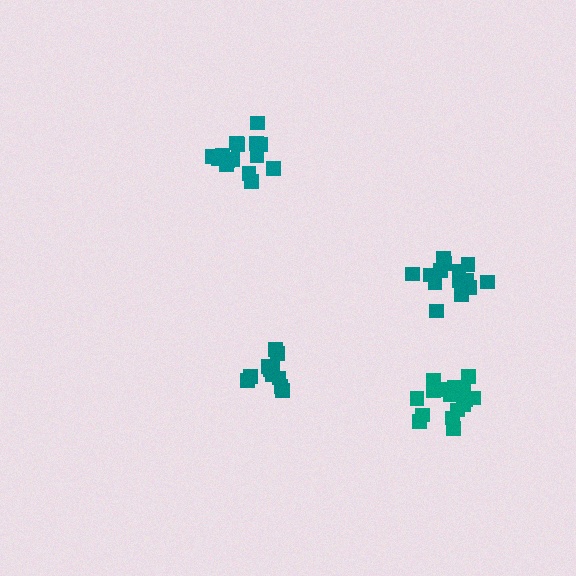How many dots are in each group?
Group 1: 15 dots, Group 2: 16 dots, Group 3: 11 dots, Group 4: 14 dots (56 total).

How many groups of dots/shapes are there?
There are 4 groups.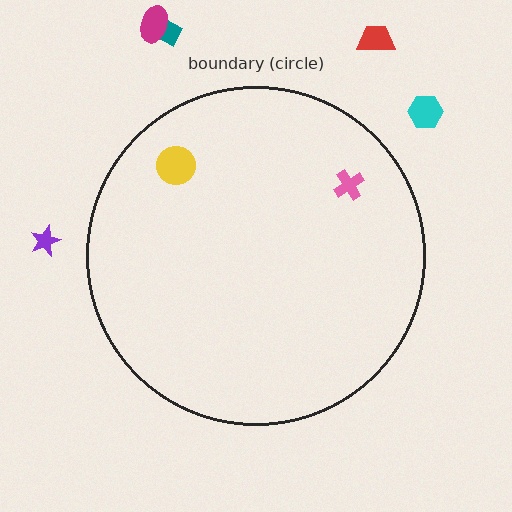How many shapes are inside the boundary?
2 inside, 5 outside.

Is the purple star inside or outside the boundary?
Outside.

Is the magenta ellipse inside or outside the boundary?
Outside.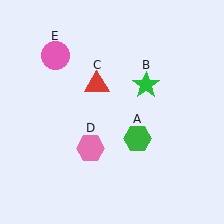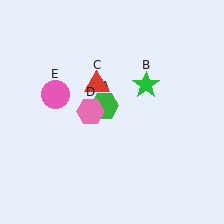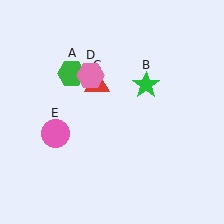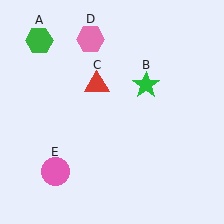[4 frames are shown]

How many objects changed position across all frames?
3 objects changed position: green hexagon (object A), pink hexagon (object D), pink circle (object E).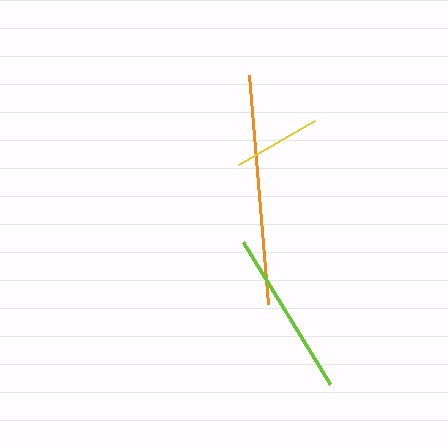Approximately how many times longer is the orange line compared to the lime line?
The orange line is approximately 1.4 times the length of the lime line.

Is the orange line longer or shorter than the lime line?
The orange line is longer than the lime line.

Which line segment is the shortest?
The yellow line is the shortest at approximately 87 pixels.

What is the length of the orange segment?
The orange segment is approximately 229 pixels long.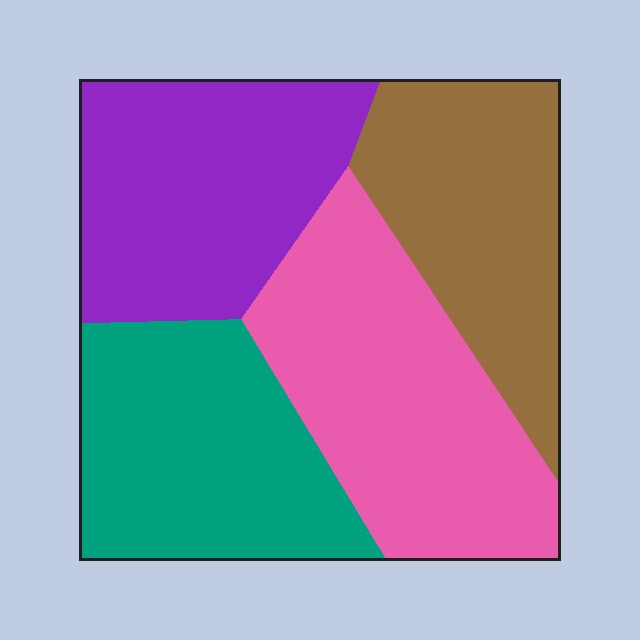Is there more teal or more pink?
Pink.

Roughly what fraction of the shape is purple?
Purple takes up about one quarter (1/4) of the shape.